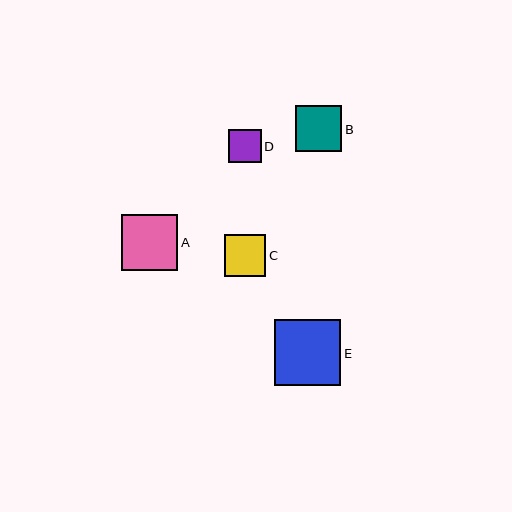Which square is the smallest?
Square D is the smallest with a size of approximately 32 pixels.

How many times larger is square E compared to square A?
Square E is approximately 1.2 times the size of square A.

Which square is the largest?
Square E is the largest with a size of approximately 66 pixels.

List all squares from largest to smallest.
From largest to smallest: E, A, B, C, D.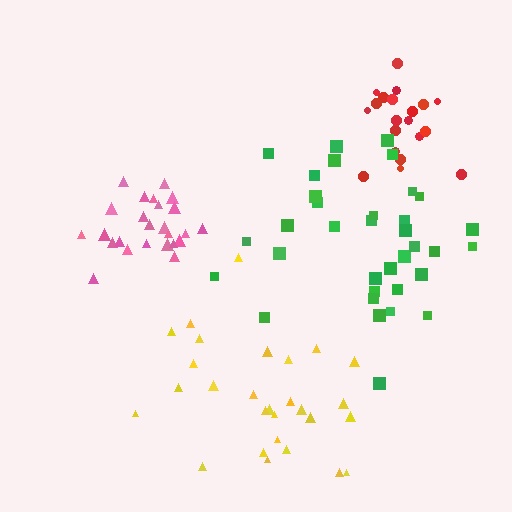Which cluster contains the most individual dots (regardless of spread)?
Green (35).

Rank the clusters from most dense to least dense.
pink, red, yellow, green.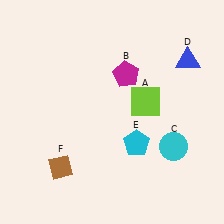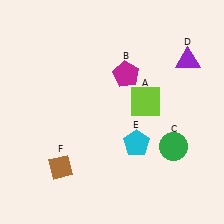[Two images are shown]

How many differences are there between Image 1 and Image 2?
There are 2 differences between the two images.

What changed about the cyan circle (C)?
In Image 1, C is cyan. In Image 2, it changed to green.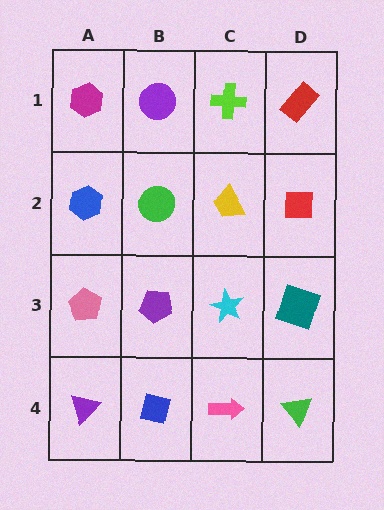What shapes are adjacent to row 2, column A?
A magenta hexagon (row 1, column A), a pink pentagon (row 3, column A), a green circle (row 2, column B).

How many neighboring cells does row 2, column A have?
3.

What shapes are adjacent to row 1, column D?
A red square (row 2, column D), a lime cross (row 1, column C).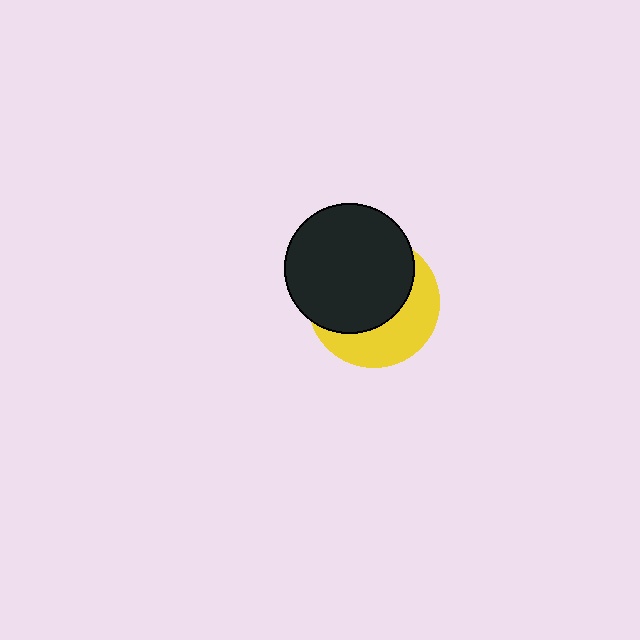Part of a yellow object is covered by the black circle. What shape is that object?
It is a circle.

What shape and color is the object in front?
The object in front is a black circle.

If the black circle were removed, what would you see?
You would see the complete yellow circle.